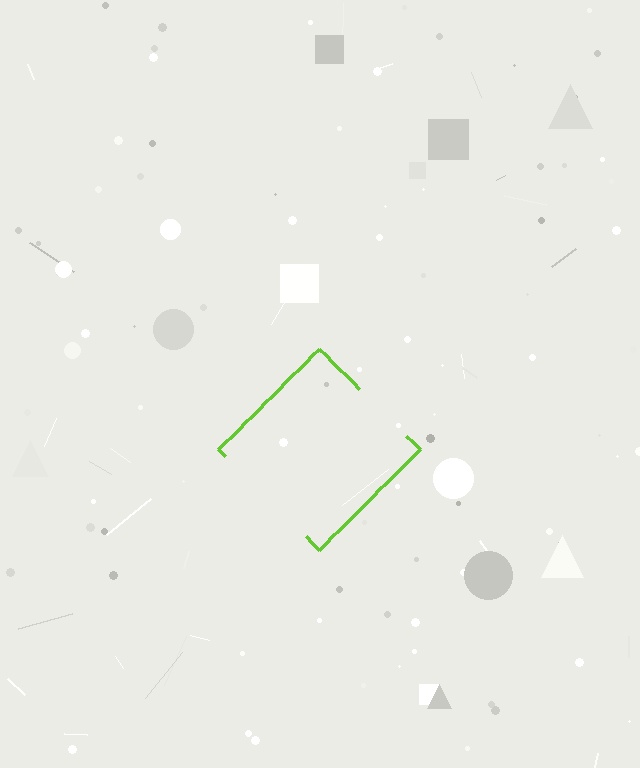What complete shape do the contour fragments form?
The contour fragments form a diamond.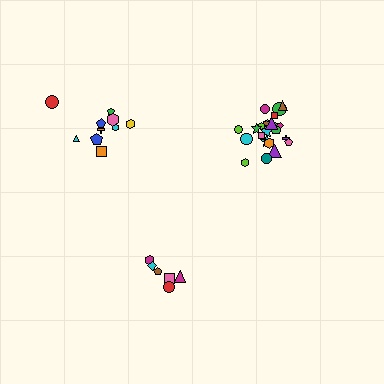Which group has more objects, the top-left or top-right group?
The top-right group.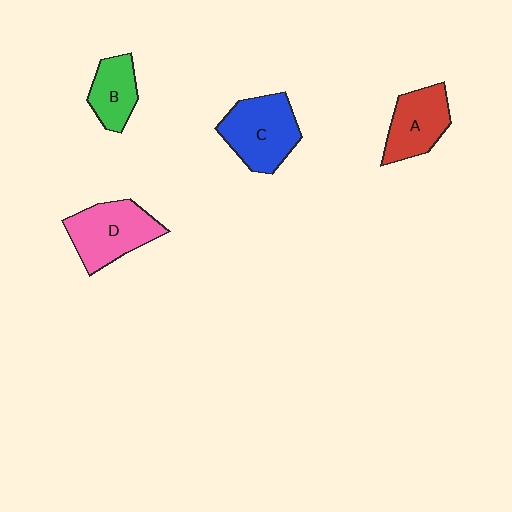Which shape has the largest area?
Shape C (blue).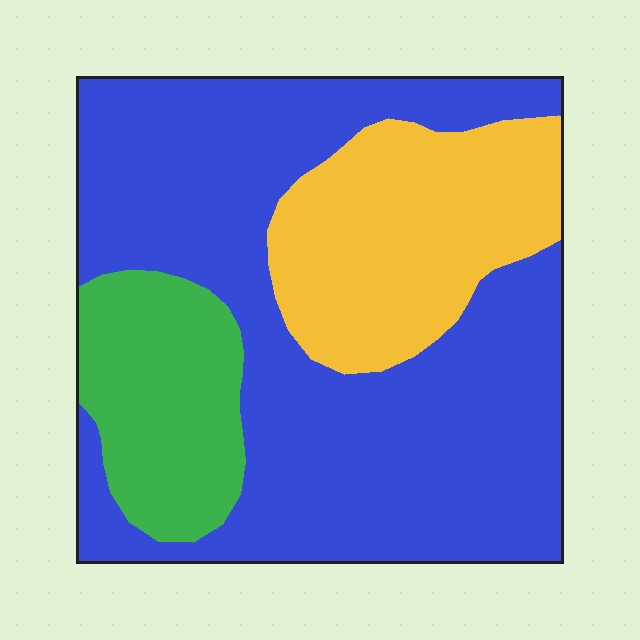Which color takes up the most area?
Blue, at roughly 60%.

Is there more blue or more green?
Blue.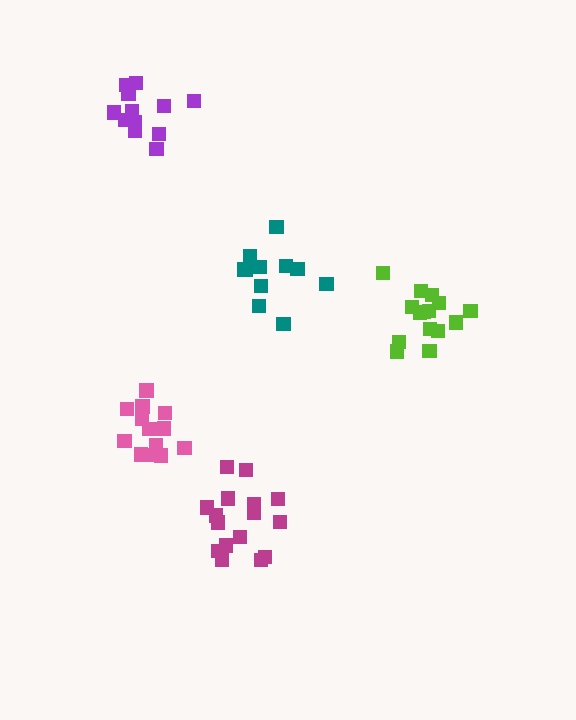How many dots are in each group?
Group 1: 11 dots, Group 2: 14 dots, Group 3: 16 dots, Group 4: 15 dots, Group 5: 12 dots (68 total).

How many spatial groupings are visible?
There are 5 spatial groupings.